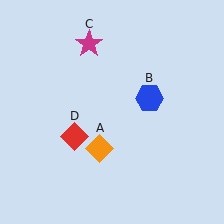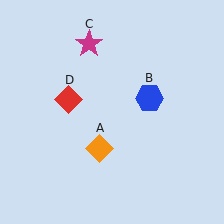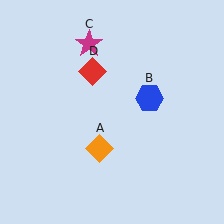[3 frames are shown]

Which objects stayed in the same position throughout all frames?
Orange diamond (object A) and blue hexagon (object B) and magenta star (object C) remained stationary.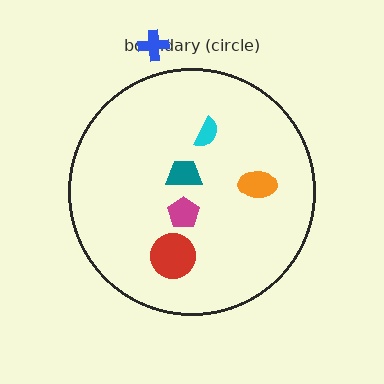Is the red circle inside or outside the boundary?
Inside.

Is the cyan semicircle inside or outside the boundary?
Inside.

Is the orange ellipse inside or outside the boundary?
Inside.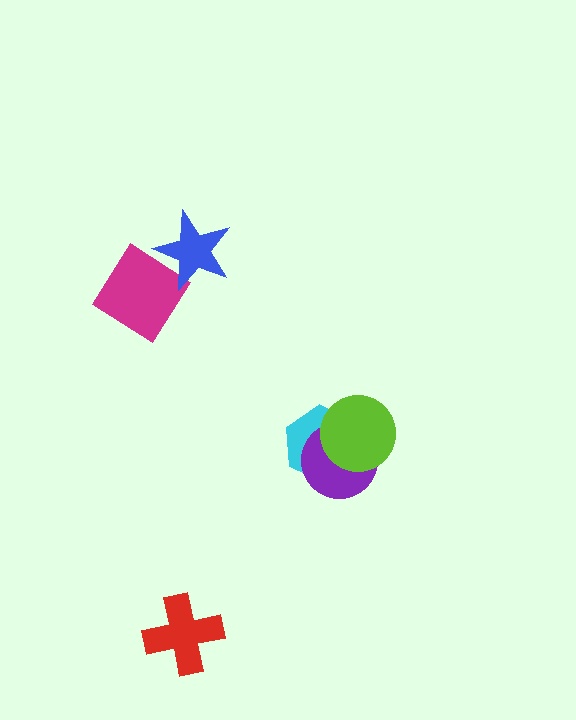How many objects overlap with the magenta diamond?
1 object overlaps with the magenta diamond.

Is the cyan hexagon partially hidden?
Yes, it is partially covered by another shape.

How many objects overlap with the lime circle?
2 objects overlap with the lime circle.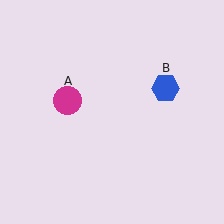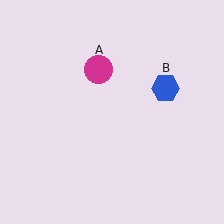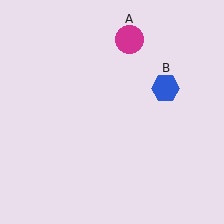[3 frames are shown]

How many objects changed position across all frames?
1 object changed position: magenta circle (object A).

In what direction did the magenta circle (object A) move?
The magenta circle (object A) moved up and to the right.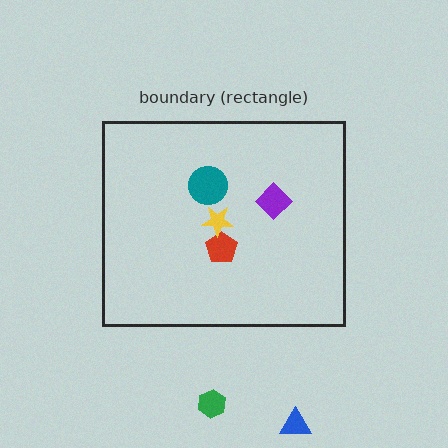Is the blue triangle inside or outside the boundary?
Outside.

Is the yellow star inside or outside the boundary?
Inside.